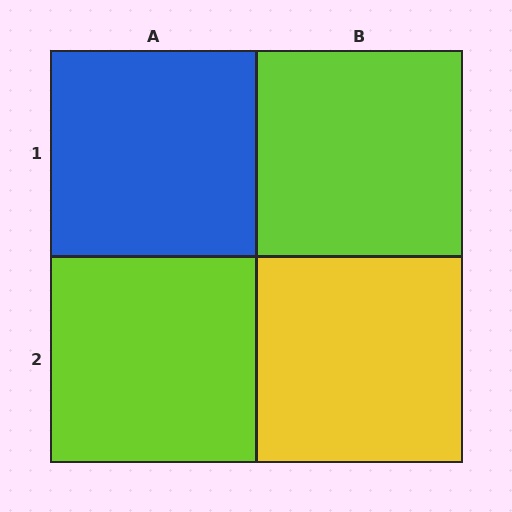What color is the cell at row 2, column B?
Yellow.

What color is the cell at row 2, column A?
Lime.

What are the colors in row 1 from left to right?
Blue, lime.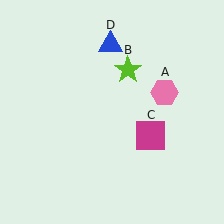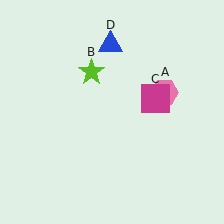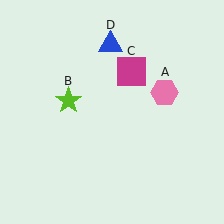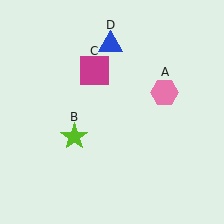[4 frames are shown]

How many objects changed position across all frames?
2 objects changed position: lime star (object B), magenta square (object C).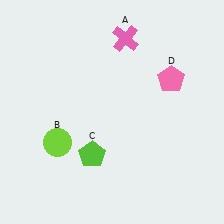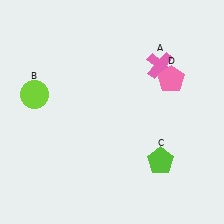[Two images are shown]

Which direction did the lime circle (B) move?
The lime circle (B) moved up.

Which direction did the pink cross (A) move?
The pink cross (A) moved right.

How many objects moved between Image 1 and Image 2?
3 objects moved between the two images.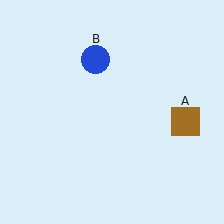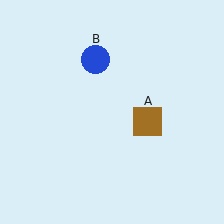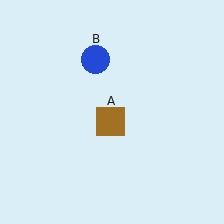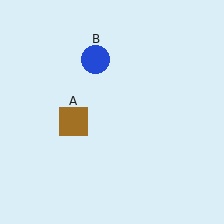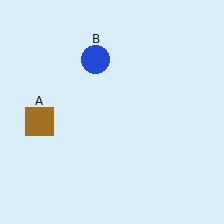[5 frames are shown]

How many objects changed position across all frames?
1 object changed position: brown square (object A).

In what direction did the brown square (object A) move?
The brown square (object A) moved left.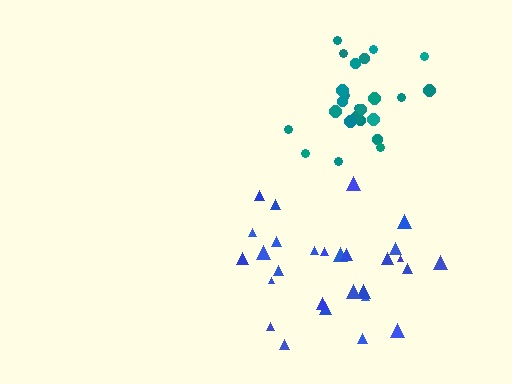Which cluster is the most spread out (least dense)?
Blue.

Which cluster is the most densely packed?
Teal.